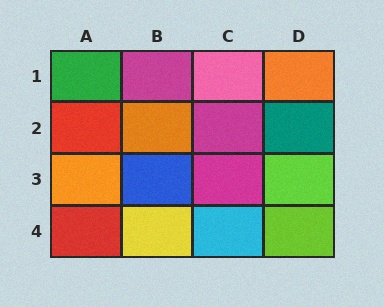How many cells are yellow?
1 cell is yellow.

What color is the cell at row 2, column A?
Red.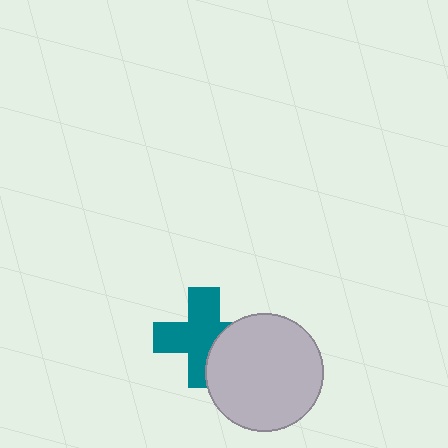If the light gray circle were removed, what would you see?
You would see the complete teal cross.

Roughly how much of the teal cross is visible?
Most of it is visible (roughly 69%).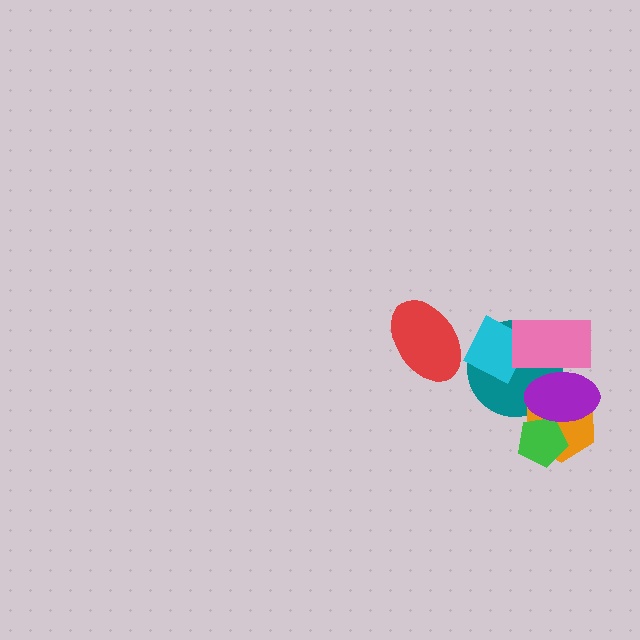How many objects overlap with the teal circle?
4 objects overlap with the teal circle.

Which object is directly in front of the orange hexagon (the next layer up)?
The green pentagon is directly in front of the orange hexagon.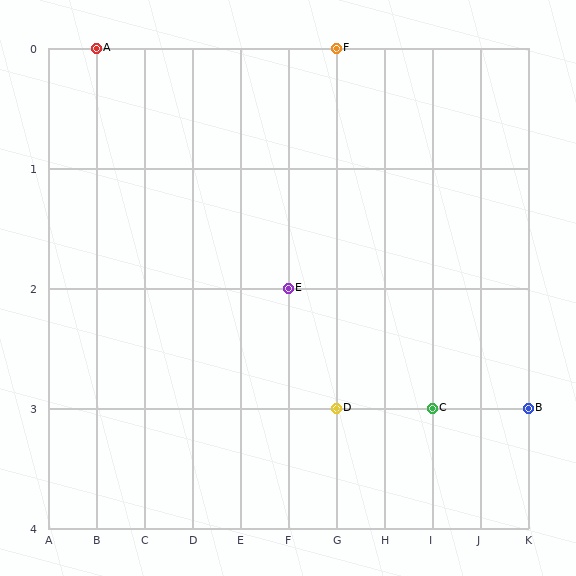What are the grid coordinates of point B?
Point B is at grid coordinates (K, 3).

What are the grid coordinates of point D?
Point D is at grid coordinates (G, 3).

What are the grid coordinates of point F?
Point F is at grid coordinates (G, 0).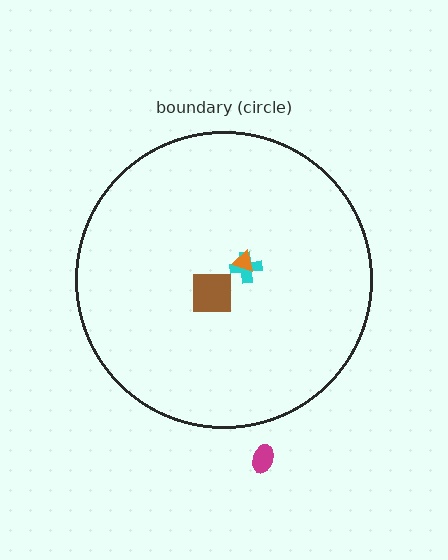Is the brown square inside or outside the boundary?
Inside.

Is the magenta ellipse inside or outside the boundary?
Outside.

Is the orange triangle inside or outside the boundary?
Inside.